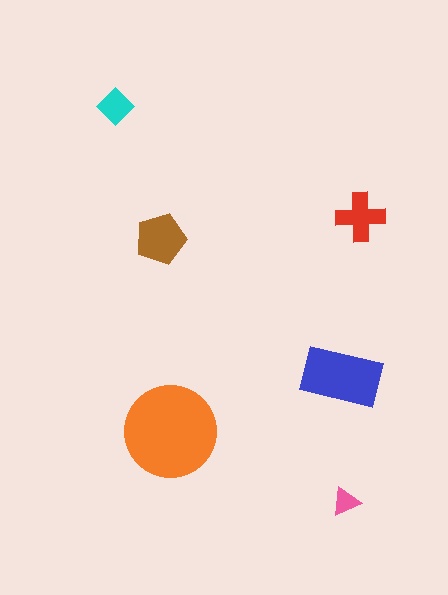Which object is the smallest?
The pink triangle.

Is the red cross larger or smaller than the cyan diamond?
Larger.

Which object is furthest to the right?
The red cross is rightmost.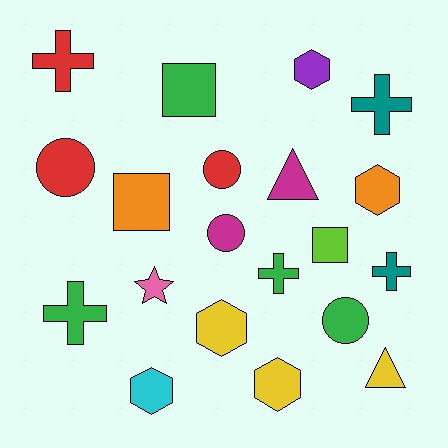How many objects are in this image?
There are 20 objects.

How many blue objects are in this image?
There are no blue objects.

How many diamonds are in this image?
There are no diamonds.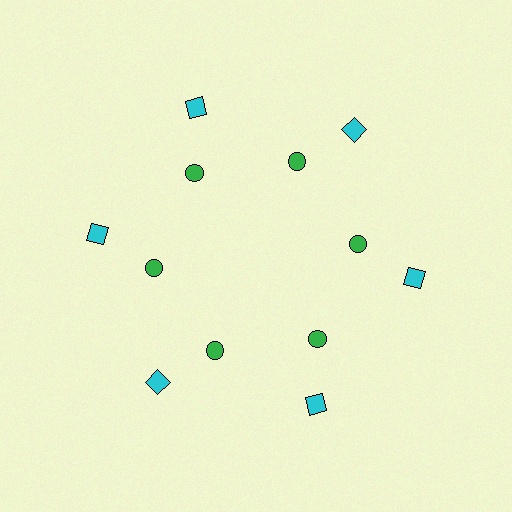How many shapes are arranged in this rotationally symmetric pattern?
There are 12 shapes, arranged in 6 groups of 2.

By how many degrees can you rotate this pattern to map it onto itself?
The pattern maps onto itself every 60 degrees of rotation.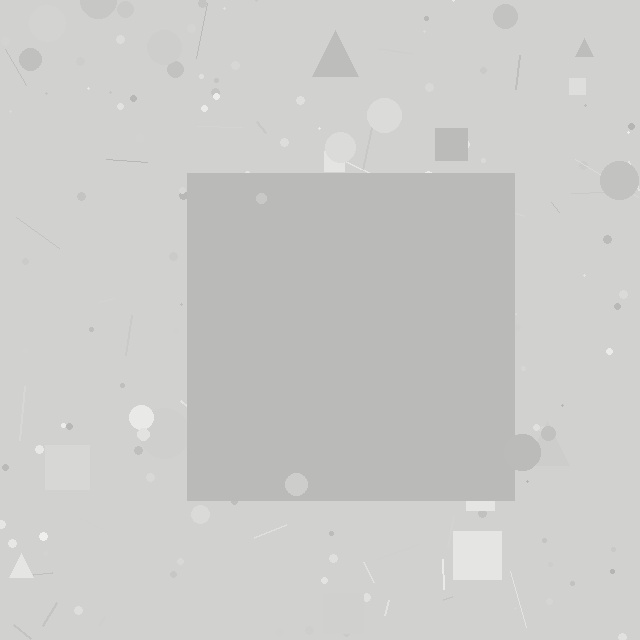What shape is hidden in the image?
A square is hidden in the image.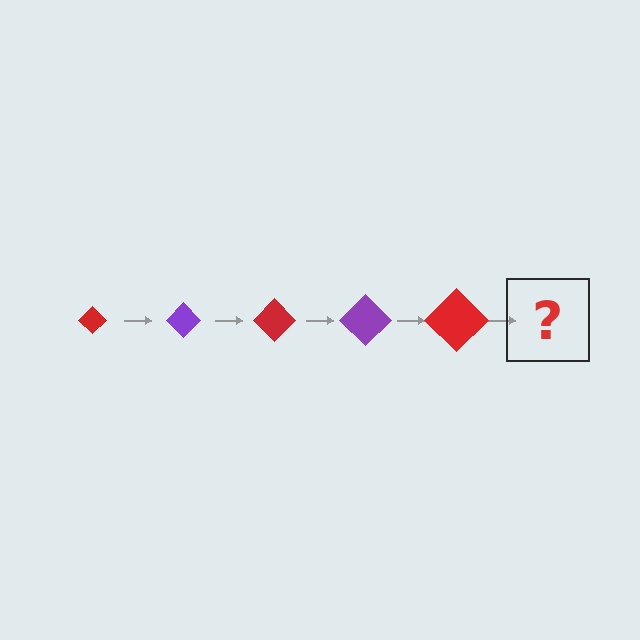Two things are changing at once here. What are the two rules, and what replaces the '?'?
The two rules are that the diamond grows larger each step and the color cycles through red and purple. The '?' should be a purple diamond, larger than the previous one.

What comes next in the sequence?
The next element should be a purple diamond, larger than the previous one.